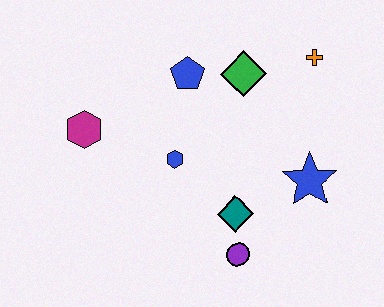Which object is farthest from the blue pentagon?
The purple circle is farthest from the blue pentagon.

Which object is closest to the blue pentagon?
The green diamond is closest to the blue pentagon.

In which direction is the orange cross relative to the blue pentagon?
The orange cross is to the right of the blue pentagon.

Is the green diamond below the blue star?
No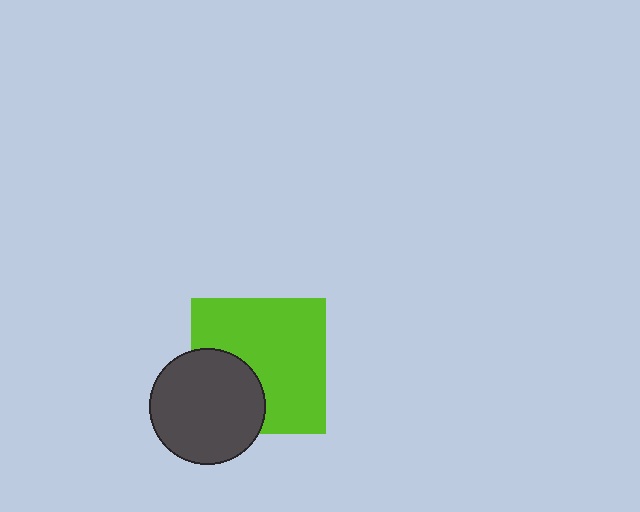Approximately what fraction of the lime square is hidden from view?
Roughly 30% of the lime square is hidden behind the dark gray circle.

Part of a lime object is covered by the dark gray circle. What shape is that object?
It is a square.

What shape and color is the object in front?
The object in front is a dark gray circle.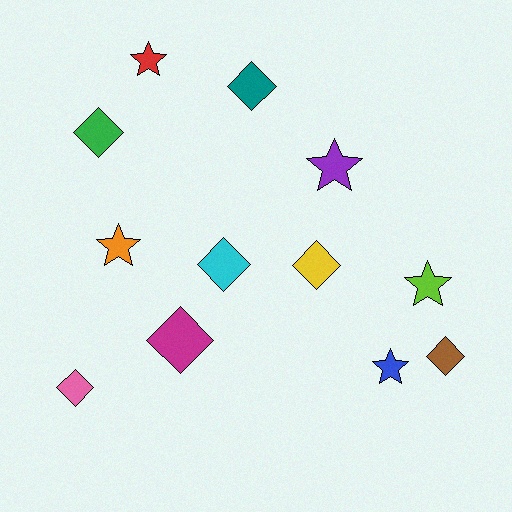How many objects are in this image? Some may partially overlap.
There are 12 objects.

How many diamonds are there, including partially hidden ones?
There are 7 diamonds.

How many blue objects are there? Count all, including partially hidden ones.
There is 1 blue object.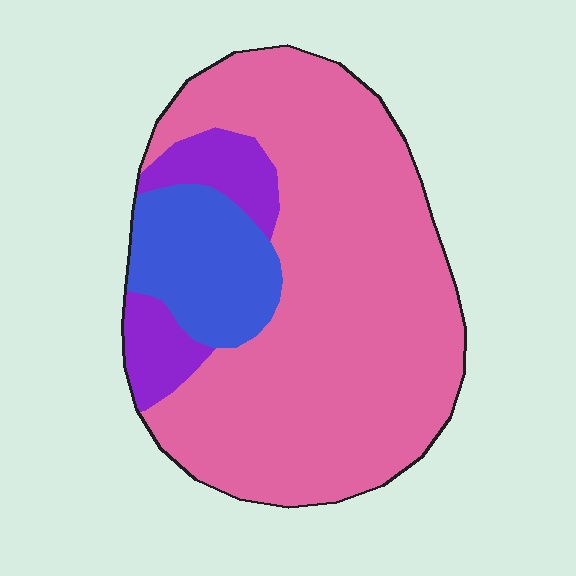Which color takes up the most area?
Pink, at roughly 75%.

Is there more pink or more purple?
Pink.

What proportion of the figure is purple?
Purple takes up about one eighth (1/8) of the figure.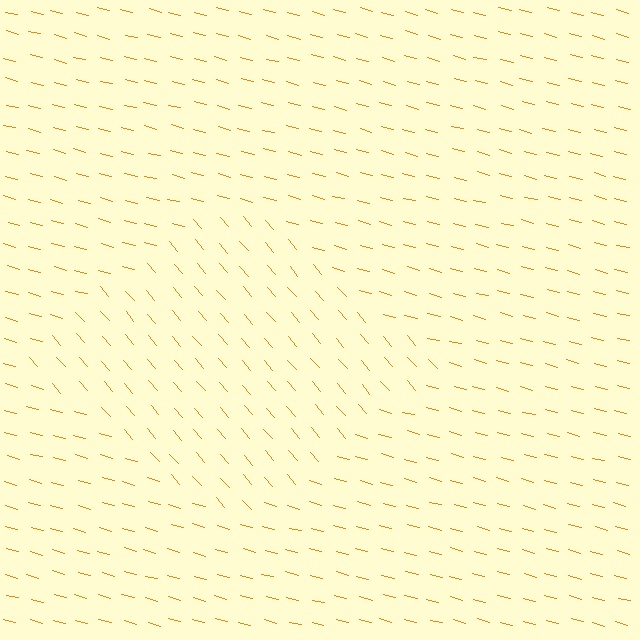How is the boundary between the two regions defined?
The boundary is defined purely by a change in line orientation (approximately 34 degrees difference). All lines are the same color and thickness.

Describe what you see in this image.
The image is filled with small orange line segments. A diamond region in the image has lines oriented differently from the surrounding lines, creating a visible texture boundary.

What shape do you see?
I see a diamond.